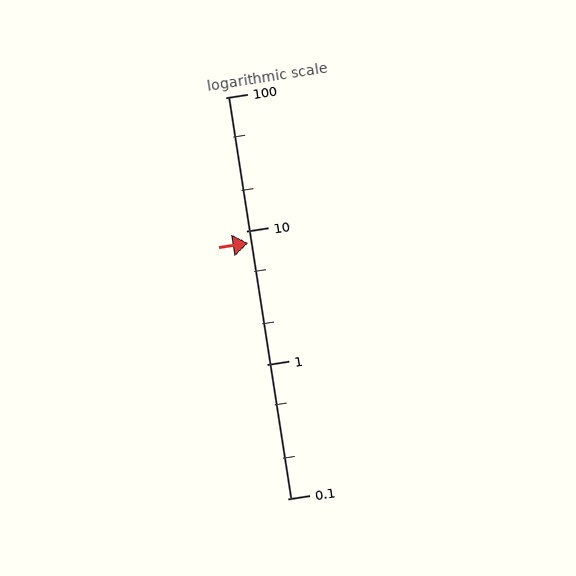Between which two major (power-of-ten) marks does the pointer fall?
The pointer is between 1 and 10.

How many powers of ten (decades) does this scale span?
The scale spans 3 decades, from 0.1 to 100.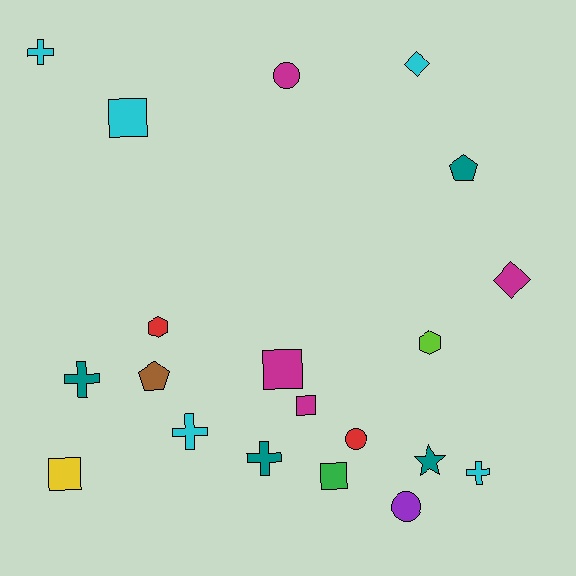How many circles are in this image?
There are 3 circles.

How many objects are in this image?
There are 20 objects.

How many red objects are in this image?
There are 2 red objects.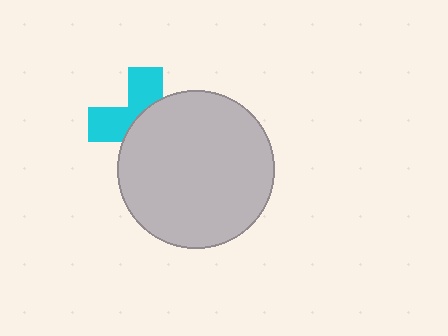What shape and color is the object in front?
The object in front is a light gray circle.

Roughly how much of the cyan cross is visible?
A small part of it is visible (roughly 41%).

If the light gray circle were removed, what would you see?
You would see the complete cyan cross.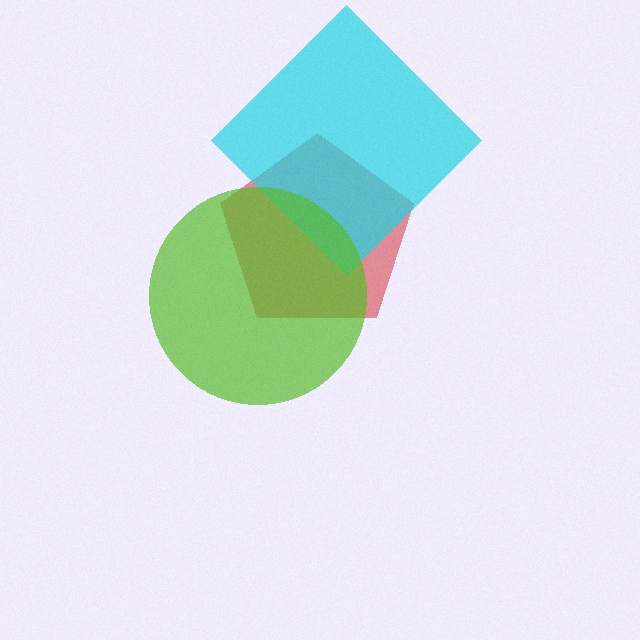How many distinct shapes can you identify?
There are 3 distinct shapes: a red pentagon, a cyan diamond, a lime circle.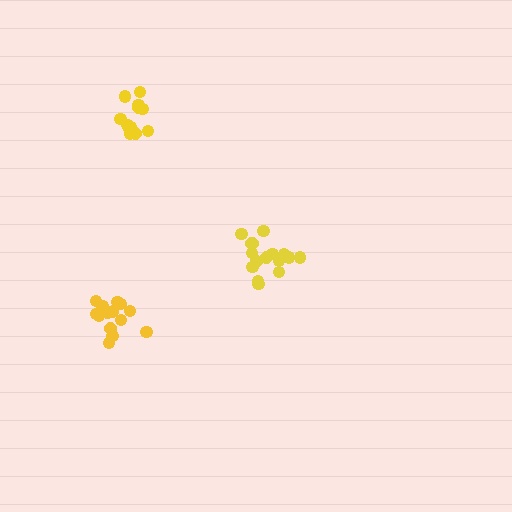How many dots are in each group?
Group 1: 14 dots, Group 2: 16 dots, Group 3: 13 dots (43 total).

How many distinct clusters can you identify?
There are 3 distinct clusters.